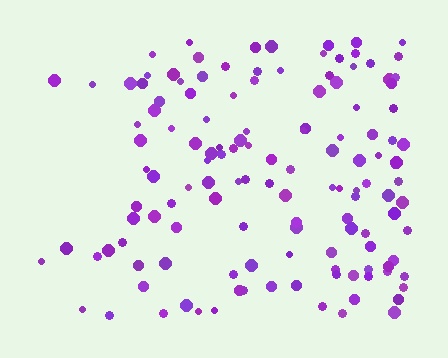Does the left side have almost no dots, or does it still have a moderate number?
Still a moderate number, just noticeably fewer than the right.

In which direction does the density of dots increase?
From left to right, with the right side densest.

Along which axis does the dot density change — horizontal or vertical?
Horizontal.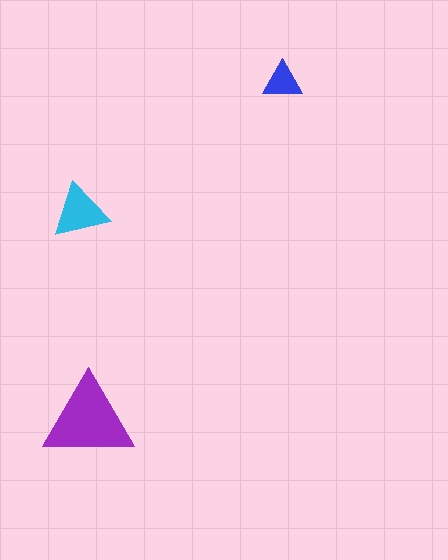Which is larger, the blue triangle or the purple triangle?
The purple one.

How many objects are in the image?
There are 3 objects in the image.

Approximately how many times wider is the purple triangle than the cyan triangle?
About 1.5 times wider.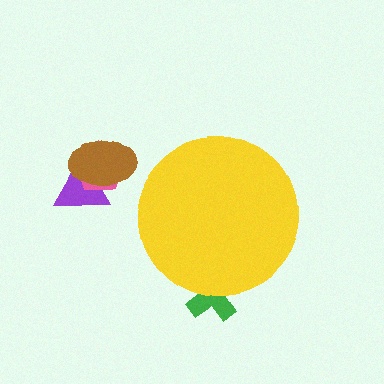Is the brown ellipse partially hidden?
No, the brown ellipse is fully visible.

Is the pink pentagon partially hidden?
No, the pink pentagon is fully visible.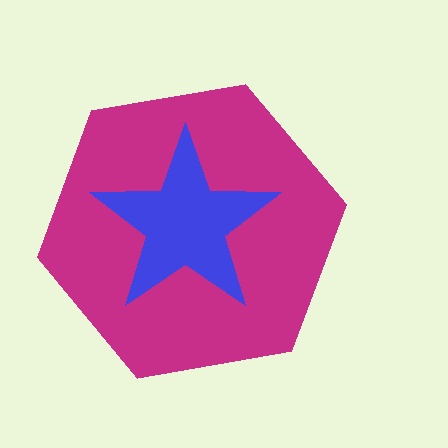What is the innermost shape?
The blue star.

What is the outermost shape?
The magenta hexagon.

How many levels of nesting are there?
2.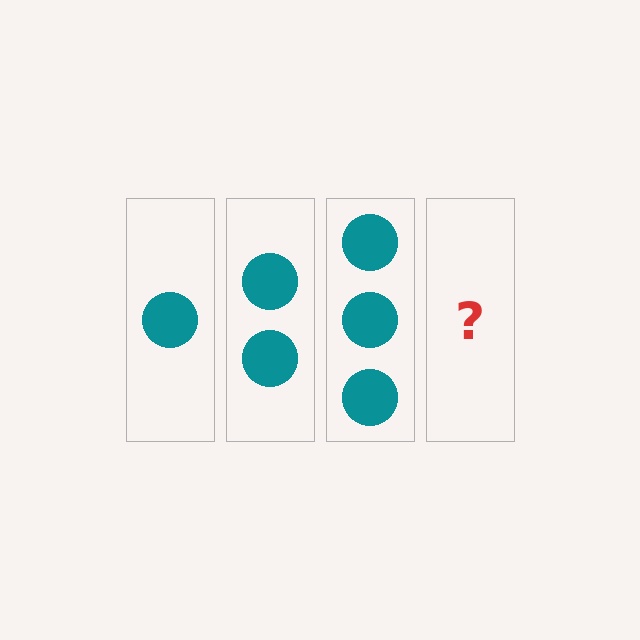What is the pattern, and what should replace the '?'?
The pattern is that each step adds one more circle. The '?' should be 4 circles.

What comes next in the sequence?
The next element should be 4 circles.